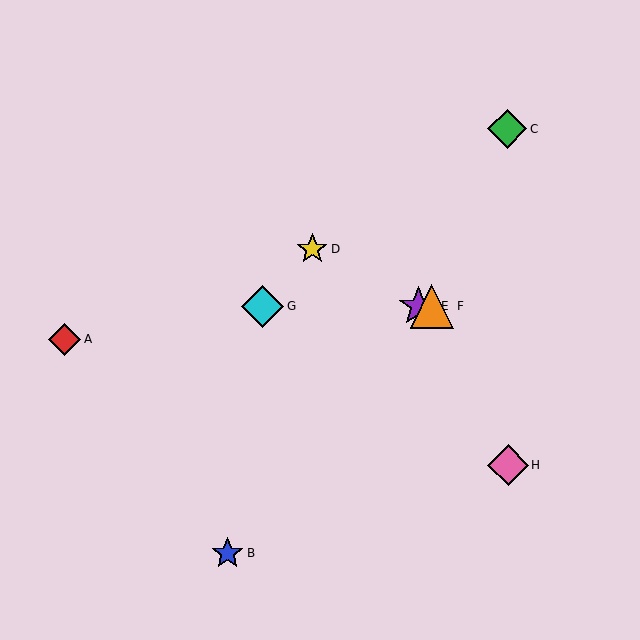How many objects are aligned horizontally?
3 objects (E, F, G) are aligned horizontally.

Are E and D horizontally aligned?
No, E is at y≈306 and D is at y≈249.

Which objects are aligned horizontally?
Objects E, F, G are aligned horizontally.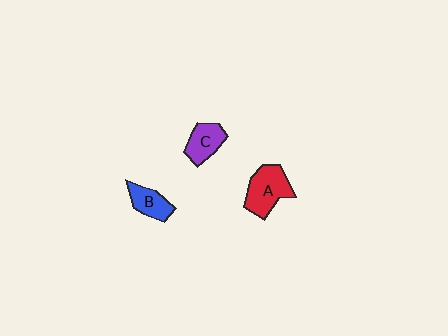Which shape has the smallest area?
Shape B (blue).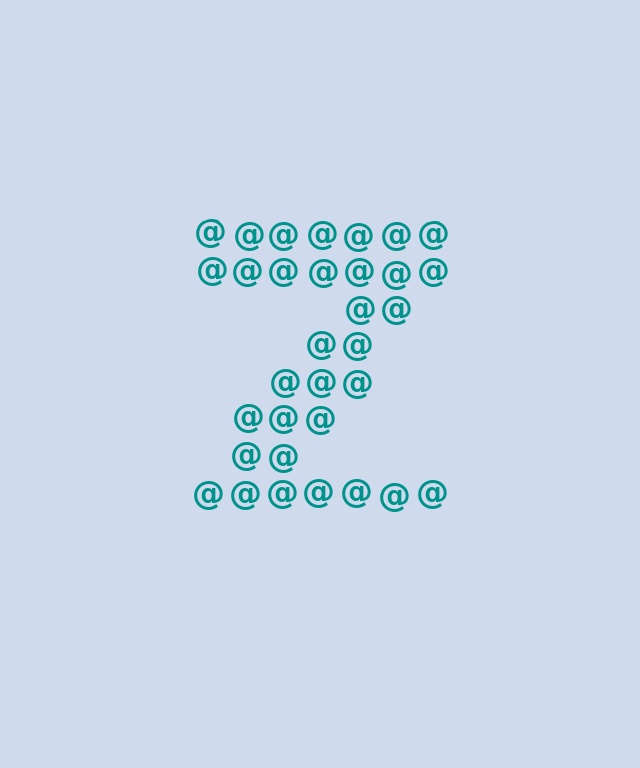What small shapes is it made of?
It is made of small at signs.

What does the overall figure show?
The overall figure shows the letter Z.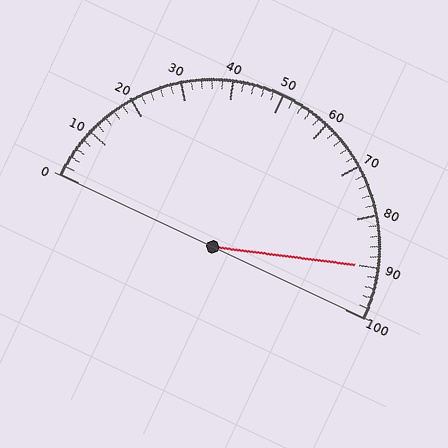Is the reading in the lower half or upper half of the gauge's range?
The reading is in the upper half of the range (0 to 100).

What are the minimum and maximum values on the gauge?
The gauge ranges from 0 to 100.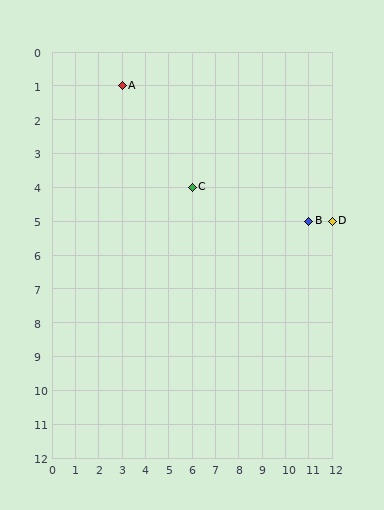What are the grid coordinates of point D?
Point D is at grid coordinates (12, 5).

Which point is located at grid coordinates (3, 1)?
Point A is at (3, 1).